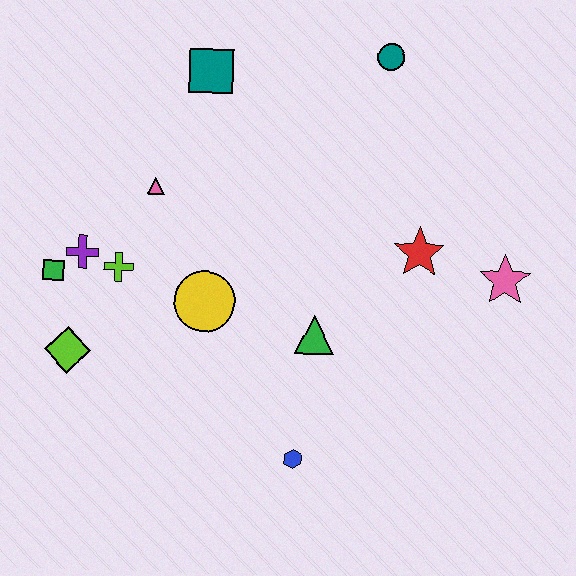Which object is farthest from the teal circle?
The lime diamond is farthest from the teal circle.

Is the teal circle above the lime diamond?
Yes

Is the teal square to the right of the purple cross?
Yes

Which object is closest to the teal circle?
The teal square is closest to the teal circle.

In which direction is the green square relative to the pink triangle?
The green square is to the left of the pink triangle.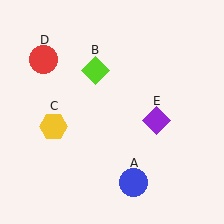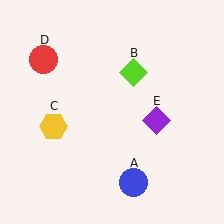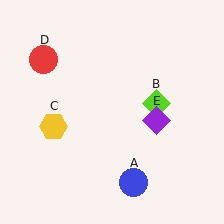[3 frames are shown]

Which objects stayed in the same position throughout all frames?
Blue circle (object A) and yellow hexagon (object C) and red circle (object D) and purple diamond (object E) remained stationary.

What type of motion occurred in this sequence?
The lime diamond (object B) rotated clockwise around the center of the scene.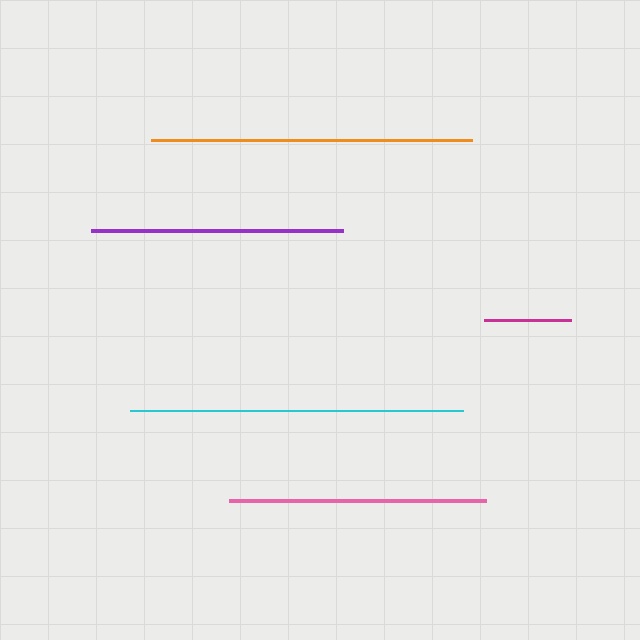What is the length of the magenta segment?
The magenta segment is approximately 87 pixels long.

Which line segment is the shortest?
The magenta line is the shortest at approximately 87 pixels.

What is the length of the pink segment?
The pink segment is approximately 258 pixels long.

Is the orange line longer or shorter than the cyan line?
The cyan line is longer than the orange line.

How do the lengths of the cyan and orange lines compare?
The cyan and orange lines are approximately the same length.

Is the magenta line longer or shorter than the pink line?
The pink line is longer than the magenta line.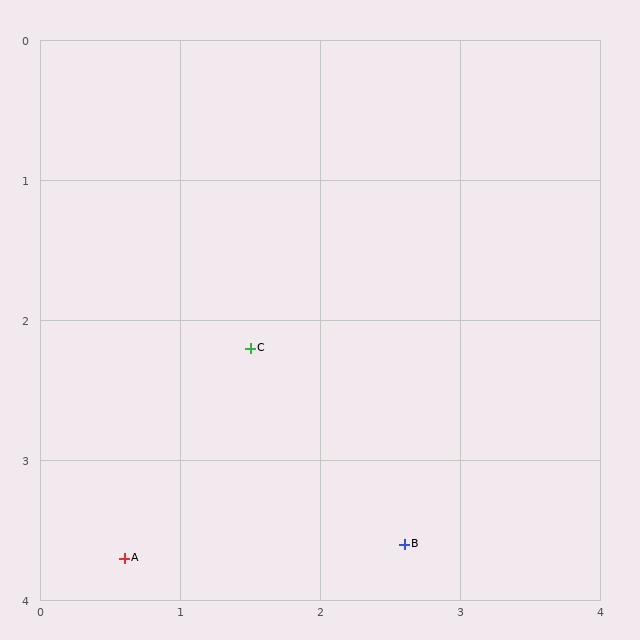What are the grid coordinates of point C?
Point C is at approximately (1.5, 2.2).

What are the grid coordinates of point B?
Point B is at approximately (2.6, 3.6).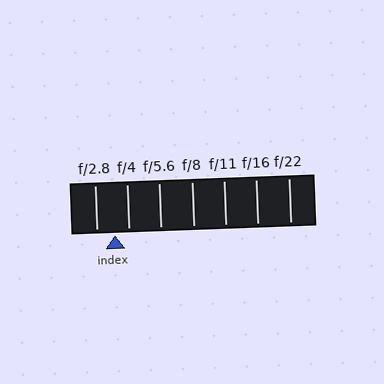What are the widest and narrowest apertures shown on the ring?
The widest aperture shown is f/2.8 and the narrowest is f/22.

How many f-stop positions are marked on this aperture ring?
There are 7 f-stop positions marked.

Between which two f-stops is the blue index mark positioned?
The index mark is between f/2.8 and f/4.